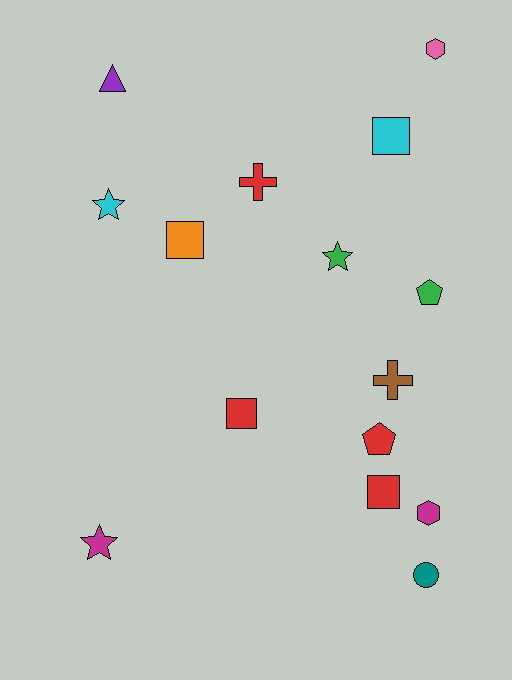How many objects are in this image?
There are 15 objects.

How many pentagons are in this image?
There are 2 pentagons.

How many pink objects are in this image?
There is 1 pink object.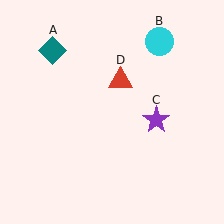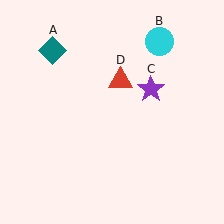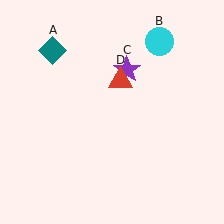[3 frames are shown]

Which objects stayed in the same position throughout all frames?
Teal diamond (object A) and cyan circle (object B) and red triangle (object D) remained stationary.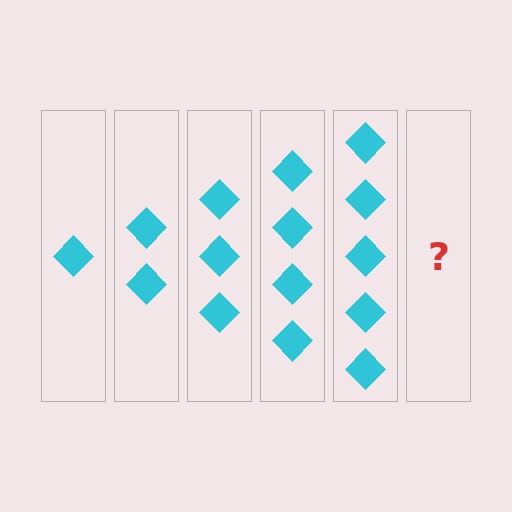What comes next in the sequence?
The next element should be 6 diamonds.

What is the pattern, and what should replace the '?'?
The pattern is that each step adds one more diamond. The '?' should be 6 diamonds.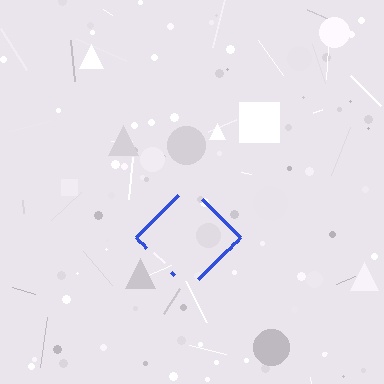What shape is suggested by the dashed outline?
The dashed outline suggests a diamond.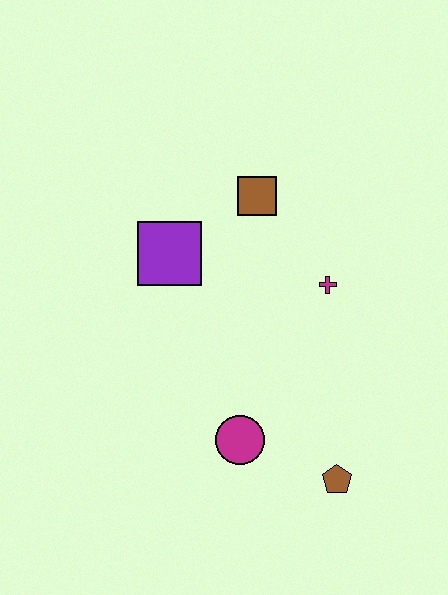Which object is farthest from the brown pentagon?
The brown square is farthest from the brown pentagon.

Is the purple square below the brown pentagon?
No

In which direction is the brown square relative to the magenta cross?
The brown square is above the magenta cross.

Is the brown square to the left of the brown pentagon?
Yes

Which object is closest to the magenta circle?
The brown pentagon is closest to the magenta circle.